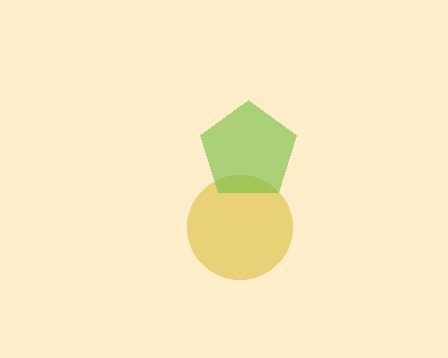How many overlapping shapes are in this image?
There are 2 overlapping shapes in the image.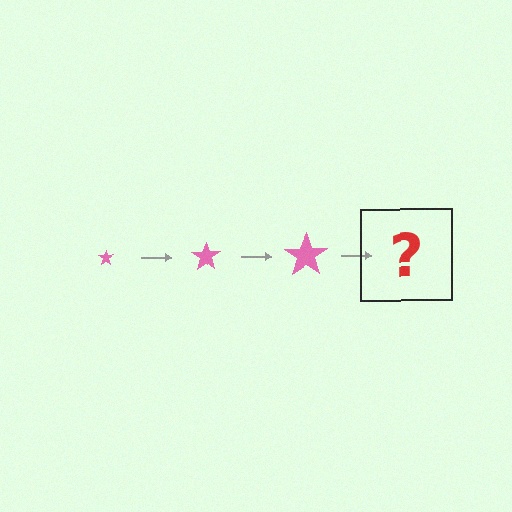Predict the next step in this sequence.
The next step is a pink star, larger than the previous one.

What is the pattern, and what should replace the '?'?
The pattern is that the star gets progressively larger each step. The '?' should be a pink star, larger than the previous one.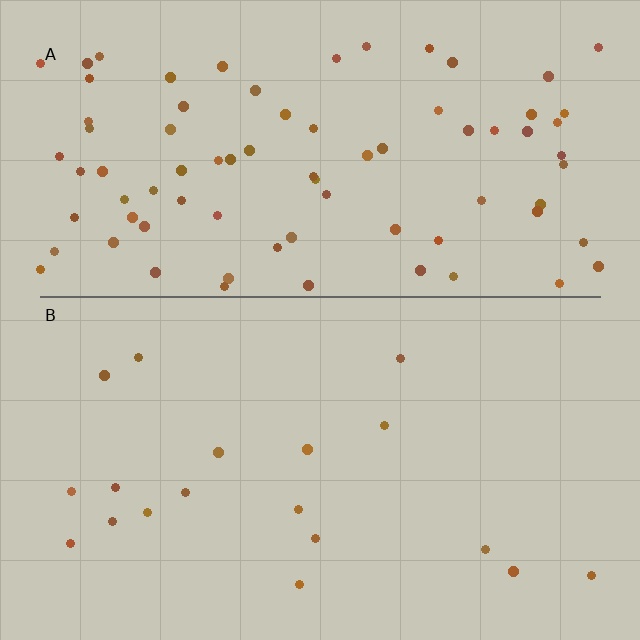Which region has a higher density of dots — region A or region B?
A (the top).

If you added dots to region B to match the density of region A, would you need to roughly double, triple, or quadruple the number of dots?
Approximately quadruple.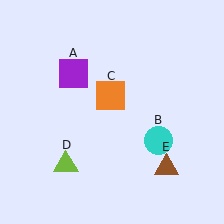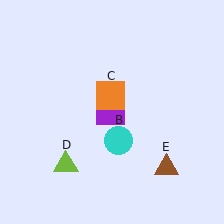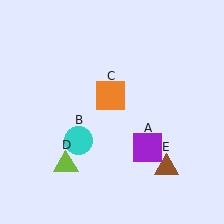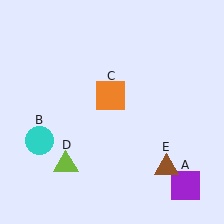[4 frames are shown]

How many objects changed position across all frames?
2 objects changed position: purple square (object A), cyan circle (object B).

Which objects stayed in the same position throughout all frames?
Orange square (object C) and lime triangle (object D) and brown triangle (object E) remained stationary.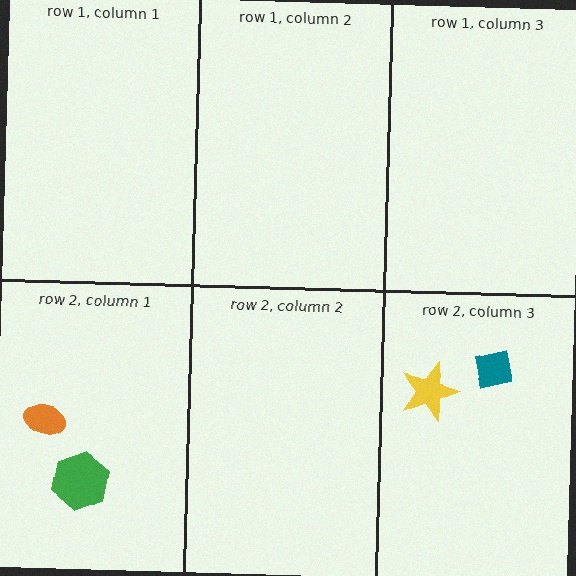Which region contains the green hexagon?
The row 2, column 1 region.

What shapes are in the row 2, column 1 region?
The orange ellipse, the green hexagon.